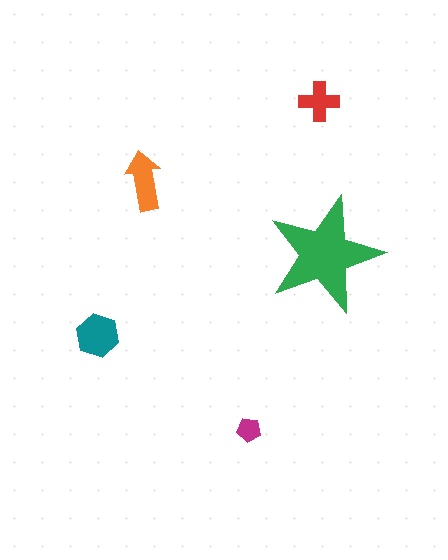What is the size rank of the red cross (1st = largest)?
4th.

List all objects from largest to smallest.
The green star, the teal hexagon, the orange arrow, the red cross, the magenta pentagon.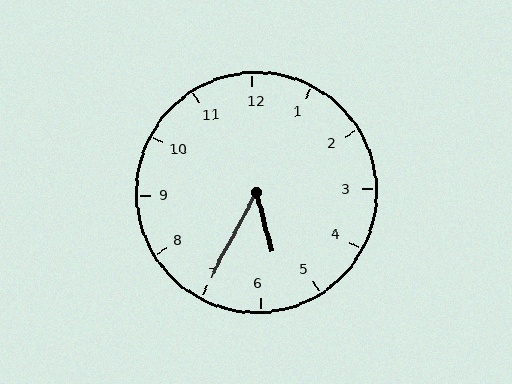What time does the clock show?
5:35.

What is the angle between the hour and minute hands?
Approximately 42 degrees.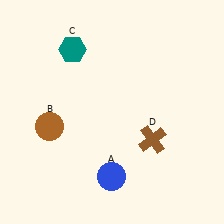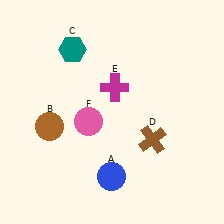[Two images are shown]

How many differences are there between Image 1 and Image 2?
There are 2 differences between the two images.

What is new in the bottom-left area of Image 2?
A pink circle (F) was added in the bottom-left area of Image 2.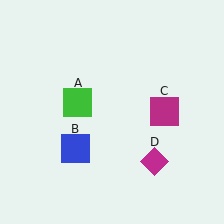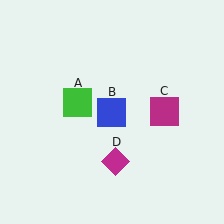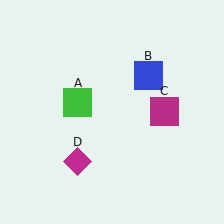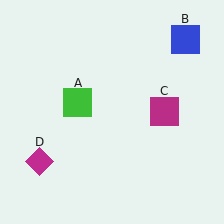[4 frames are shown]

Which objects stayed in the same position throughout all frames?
Green square (object A) and magenta square (object C) remained stationary.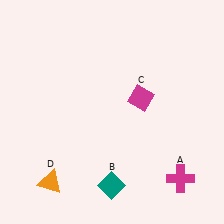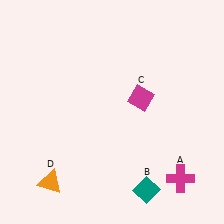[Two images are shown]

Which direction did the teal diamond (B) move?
The teal diamond (B) moved right.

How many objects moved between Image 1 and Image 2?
1 object moved between the two images.